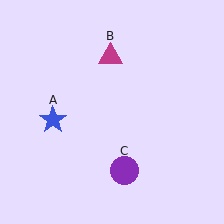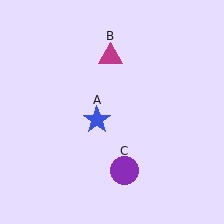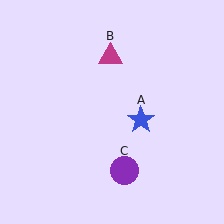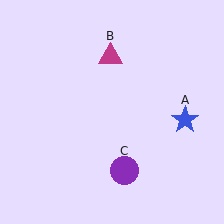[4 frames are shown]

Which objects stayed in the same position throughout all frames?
Magenta triangle (object B) and purple circle (object C) remained stationary.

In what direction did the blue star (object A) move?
The blue star (object A) moved right.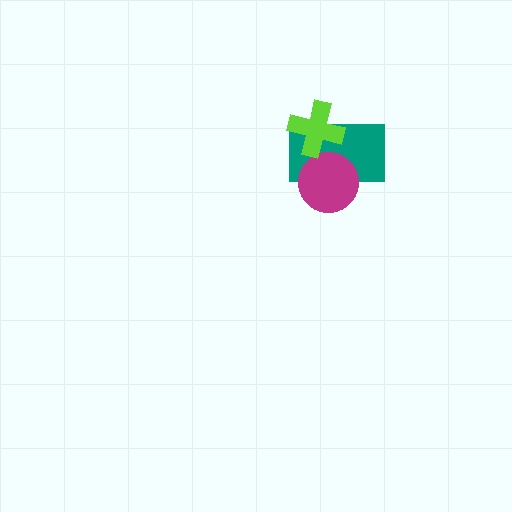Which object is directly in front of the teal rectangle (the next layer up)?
The magenta circle is directly in front of the teal rectangle.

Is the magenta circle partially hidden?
No, no other shape covers it.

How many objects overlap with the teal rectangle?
2 objects overlap with the teal rectangle.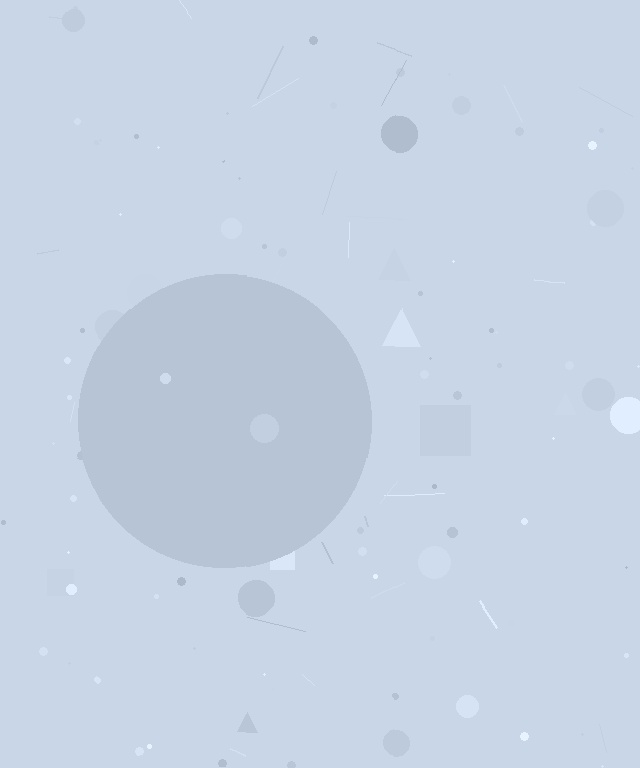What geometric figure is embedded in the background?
A circle is embedded in the background.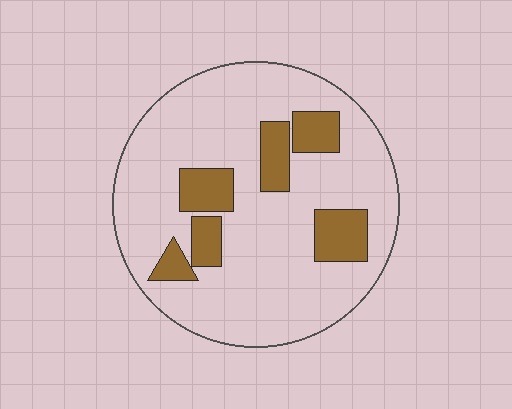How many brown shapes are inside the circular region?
6.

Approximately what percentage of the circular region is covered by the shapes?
Approximately 20%.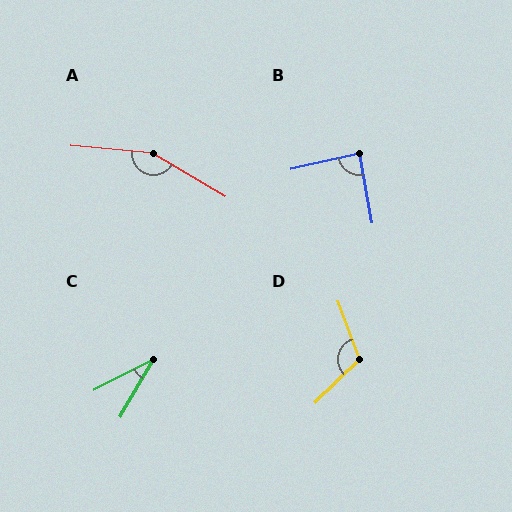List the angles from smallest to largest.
C (33°), B (88°), D (114°), A (154°).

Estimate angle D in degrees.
Approximately 114 degrees.